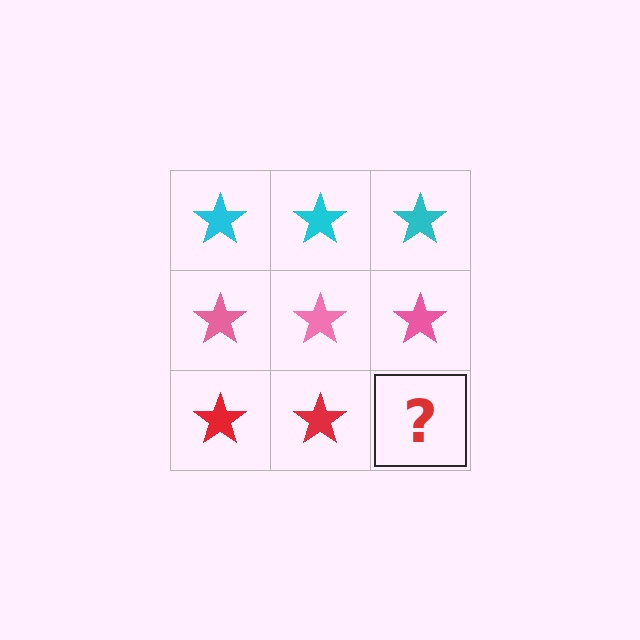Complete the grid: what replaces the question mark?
The question mark should be replaced with a red star.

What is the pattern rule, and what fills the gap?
The rule is that each row has a consistent color. The gap should be filled with a red star.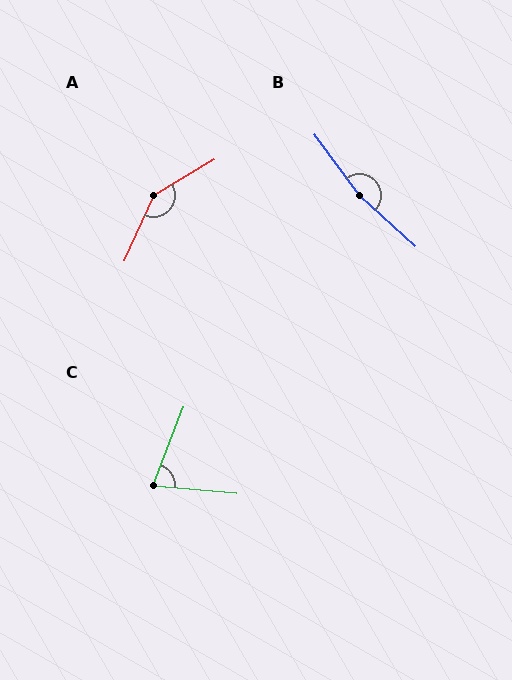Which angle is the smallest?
C, at approximately 74 degrees.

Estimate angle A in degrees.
Approximately 145 degrees.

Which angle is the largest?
B, at approximately 169 degrees.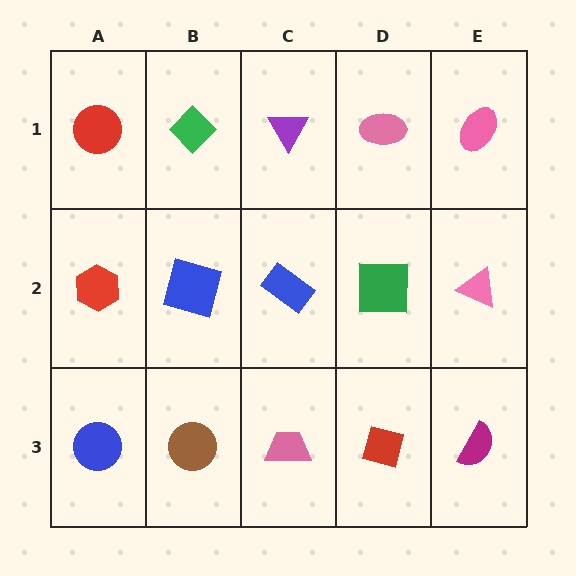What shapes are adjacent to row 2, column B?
A green diamond (row 1, column B), a brown circle (row 3, column B), a red hexagon (row 2, column A), a blue rectangle (row 2, column C).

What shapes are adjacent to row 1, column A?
A red hexagon (row 2, column A), a green diamond (row 1, column B).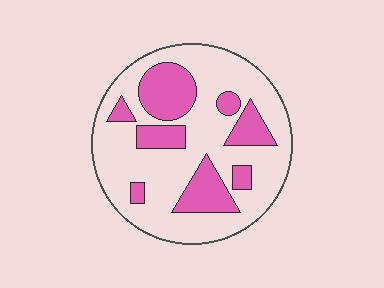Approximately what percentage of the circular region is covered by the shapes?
Approximately 30%.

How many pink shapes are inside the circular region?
8.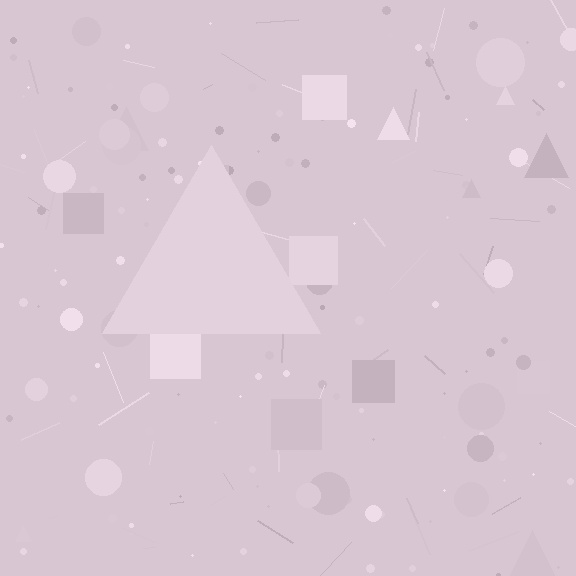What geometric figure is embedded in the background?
A triangle is embedded in the background.